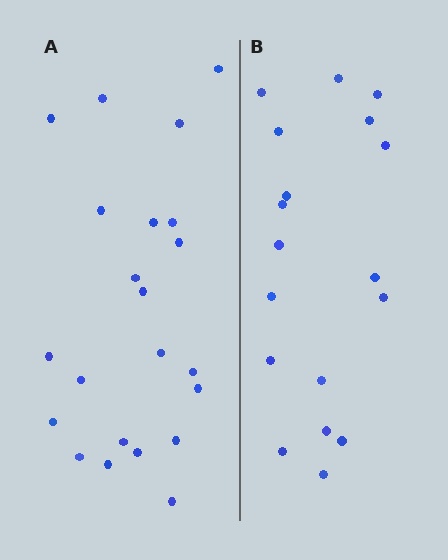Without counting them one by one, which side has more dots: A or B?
Region A (the left region) has more dots.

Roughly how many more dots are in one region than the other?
Region A has about 4 more dots than region B.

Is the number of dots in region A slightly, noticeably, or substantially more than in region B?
Region A has only slightly more — the two regions are fairly close. The ratio is roughly 1.2 to 1.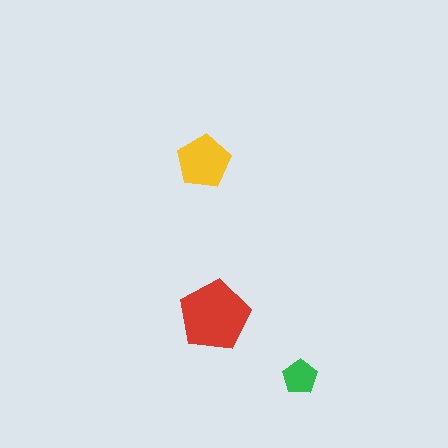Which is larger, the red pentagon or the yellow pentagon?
The red one.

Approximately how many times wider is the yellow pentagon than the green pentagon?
About 1.5 times wider.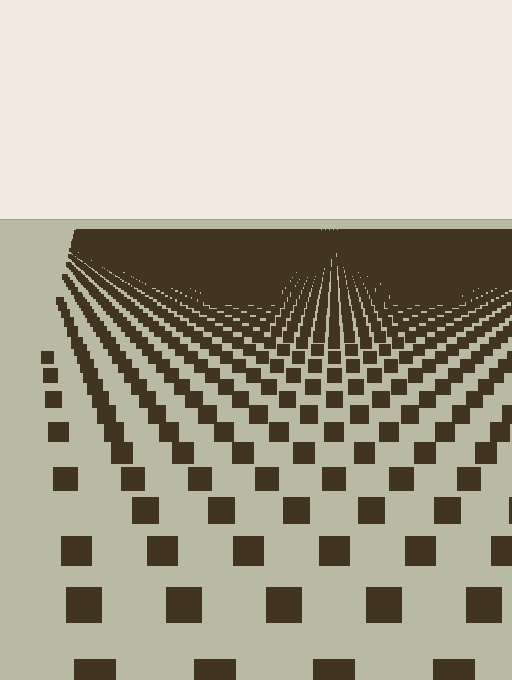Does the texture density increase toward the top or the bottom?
Density increases toward the top.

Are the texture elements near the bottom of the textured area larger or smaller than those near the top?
Larger. Near the bottom, elements are closer to the viewer and appear at a bigger on-screen size.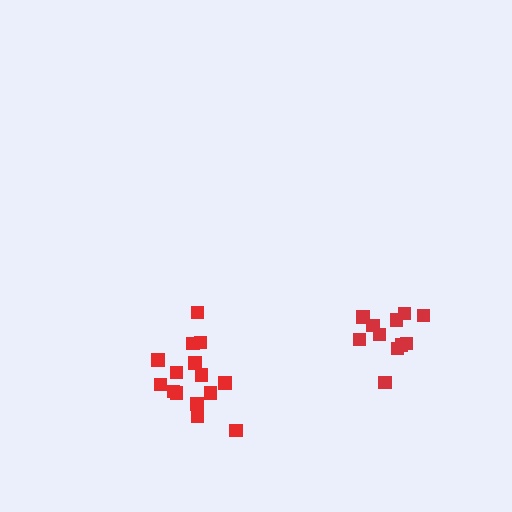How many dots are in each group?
Group 1: 15 dots, Group 2: 11 dots (26 total).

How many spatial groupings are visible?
There are 2 spatial groupings.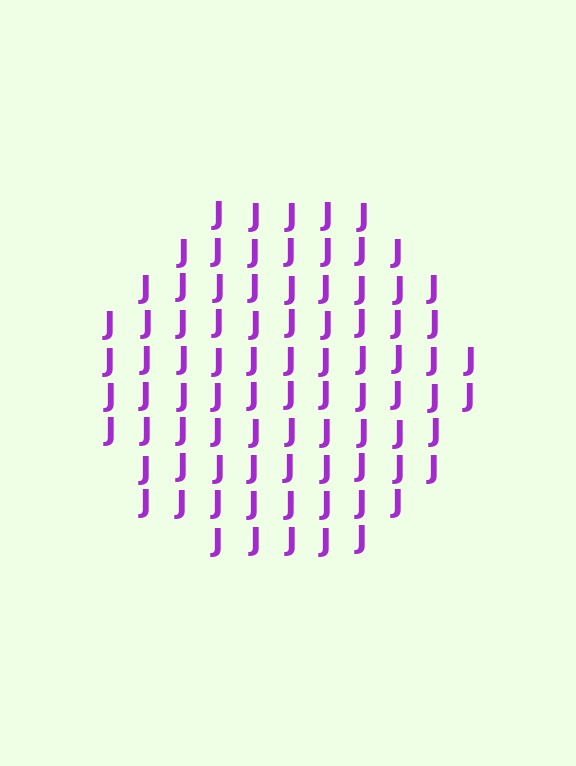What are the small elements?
The small elements are letter J's.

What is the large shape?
The large shape is a circle.